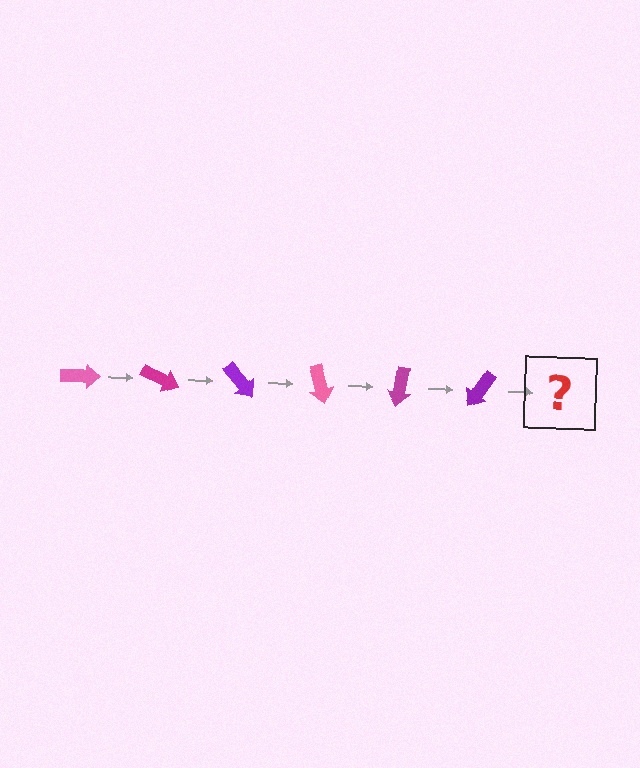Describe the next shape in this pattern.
It should be a pink arrow, rotated 150 degrees from the start.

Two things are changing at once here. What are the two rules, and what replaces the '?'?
The two rules are that it rotates 25 degrees each step and the color cycles through pink, magenta, and purple. The '?' should be a pink arrow, rotated 150 degrees from the start.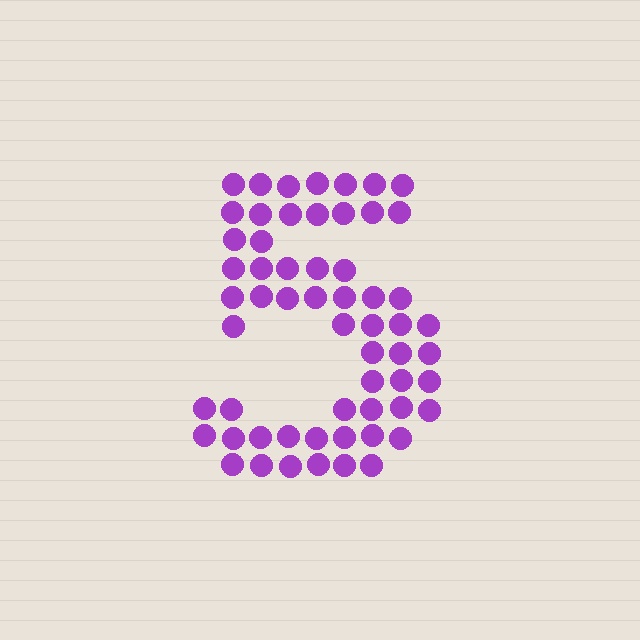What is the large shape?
The large shape is the digit 5.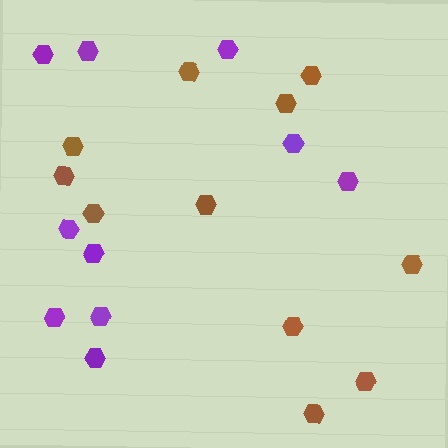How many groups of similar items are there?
There are 2 groups: one group of brown hexagons (11) and one group of purple hexagons (10).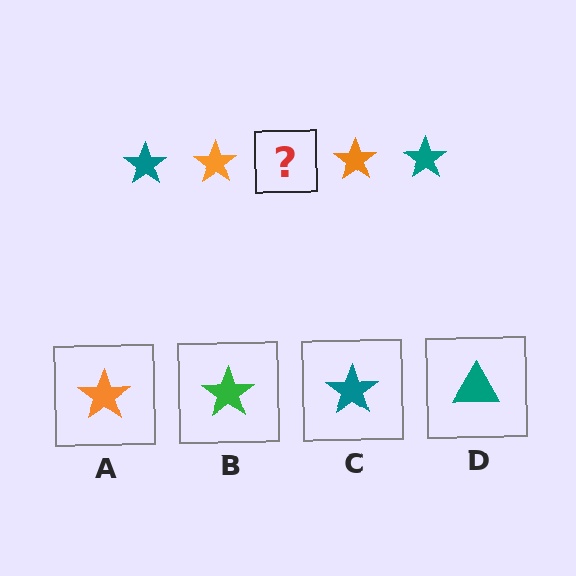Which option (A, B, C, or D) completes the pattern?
C.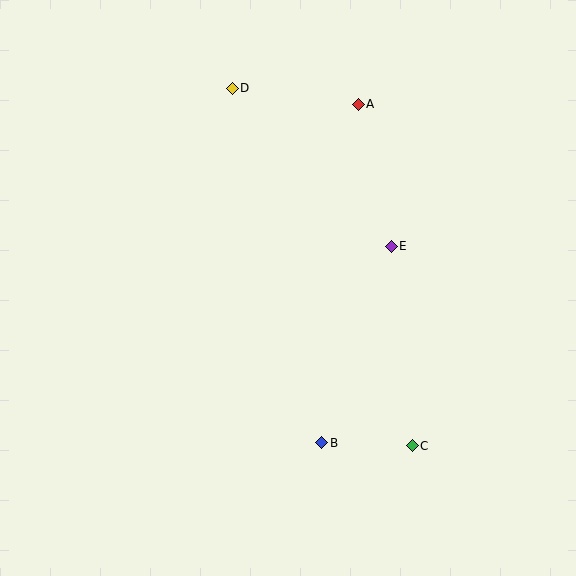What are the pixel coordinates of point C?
Point C is at (412, 446).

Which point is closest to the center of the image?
Point E at (391, 246) is closest to the center.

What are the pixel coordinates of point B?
Point B is at (322, 443).